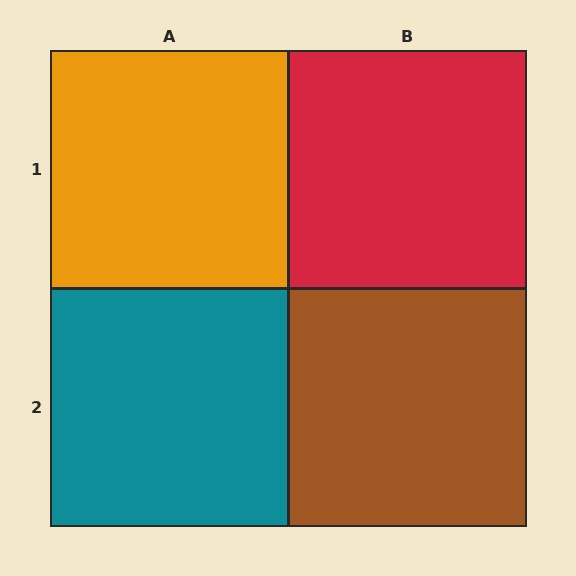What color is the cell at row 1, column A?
Orange.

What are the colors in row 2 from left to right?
Teal, brown.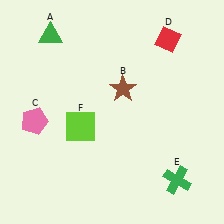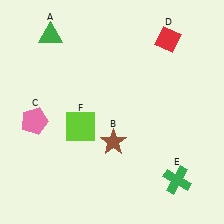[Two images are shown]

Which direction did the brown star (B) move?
The brown star (B) moved down.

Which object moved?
The brown star (B) moved down.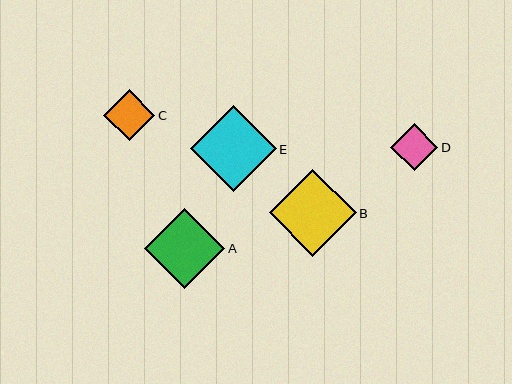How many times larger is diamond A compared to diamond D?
Diamond A is approximately 1.7 times the size of diamond D.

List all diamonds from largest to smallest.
From largest to smallest: B, E, A, C, D.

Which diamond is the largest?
Diamond B is the largest with a size of approximately 87 pixels.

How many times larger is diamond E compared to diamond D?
Diamond E is approximately 1.8 times the size of diamond D.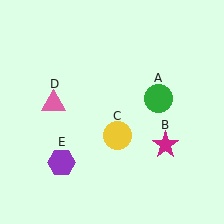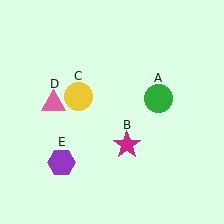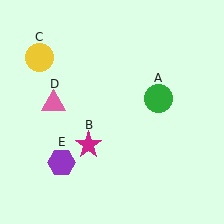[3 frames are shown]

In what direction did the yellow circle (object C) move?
The yellow circle (object C) moved up and to the left.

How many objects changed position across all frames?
2 objects changed position: magenta star (object B), yellow circle (object C).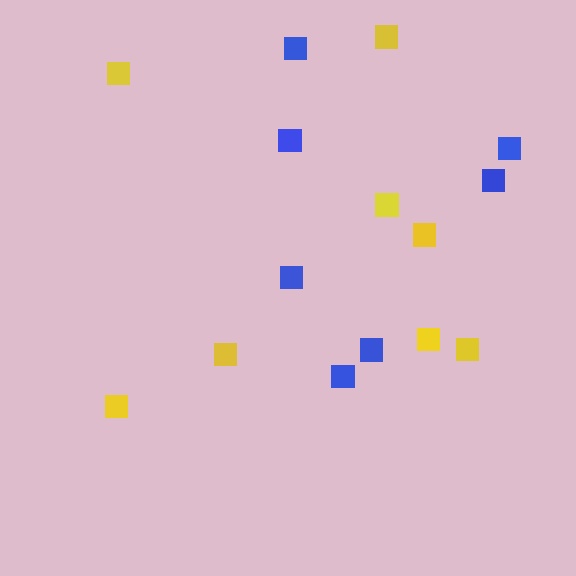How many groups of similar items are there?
There are 2 groups: one group of blue squares (7) and one group of yellow squares (8).